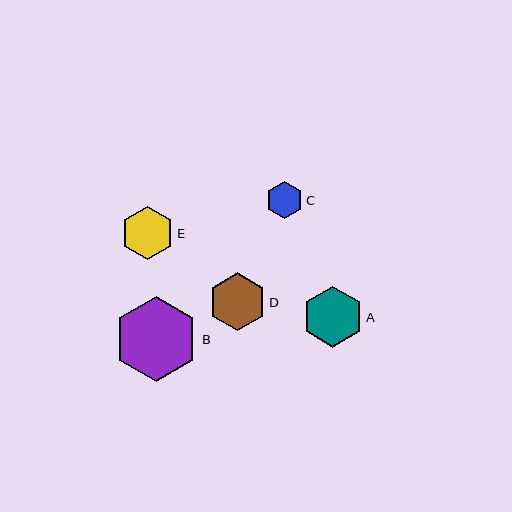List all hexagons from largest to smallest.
From largest to smallest: B, A, D, E, C.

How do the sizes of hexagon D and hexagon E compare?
Hexagon D and hexagon E are approximately the same size.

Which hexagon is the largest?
Hexagon B is the largest with a size of approximately 85 pixels.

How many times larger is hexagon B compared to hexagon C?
Hexagon B is approximately 2.3 times the size of hexagon C.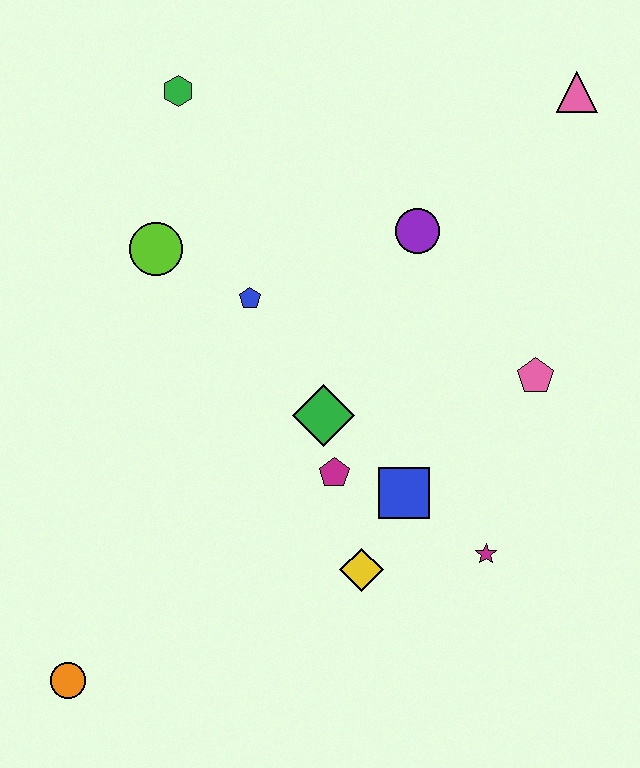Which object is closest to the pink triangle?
The purple circle is closest to the pink triangle.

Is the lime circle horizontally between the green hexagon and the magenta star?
No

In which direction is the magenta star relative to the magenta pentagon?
The magenta star is to the right of the magenta pentagon.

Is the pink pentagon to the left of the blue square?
No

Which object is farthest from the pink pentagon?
The orange circle is farthest from the pink pentagon.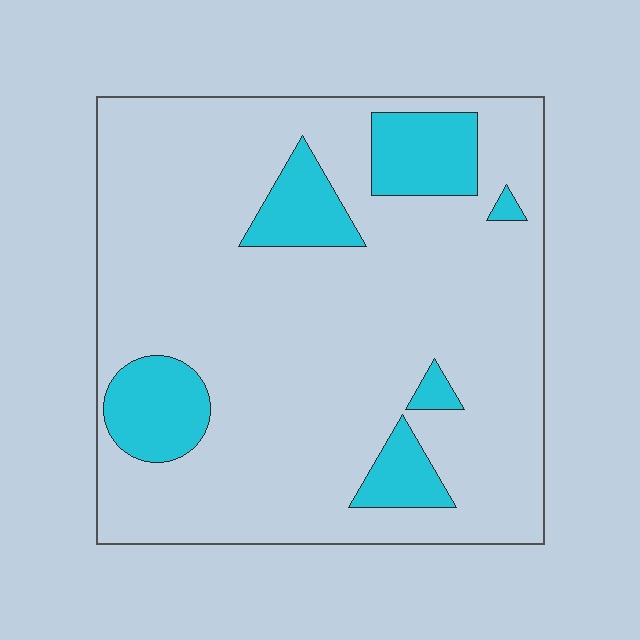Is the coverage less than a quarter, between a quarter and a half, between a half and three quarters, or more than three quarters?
Less than a quarter.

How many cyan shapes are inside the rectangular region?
6.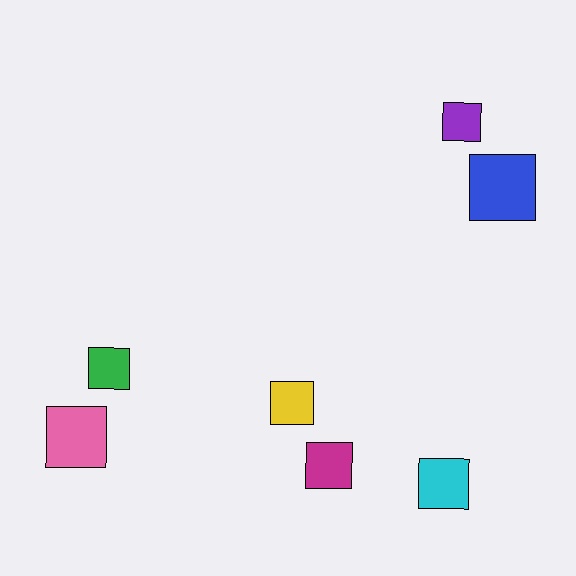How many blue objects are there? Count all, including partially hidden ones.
There is 1 blue object.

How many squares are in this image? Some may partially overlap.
There are 7 squares.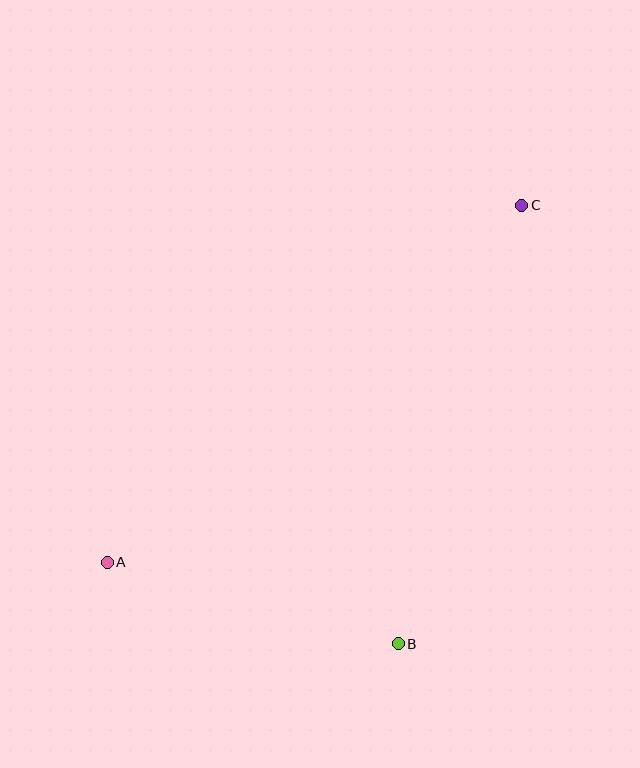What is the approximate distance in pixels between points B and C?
The distance between B and C is approximately 455 pixels.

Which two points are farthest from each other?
Points A and C are farthest from each other.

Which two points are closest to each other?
Points A and B are closest to each other.